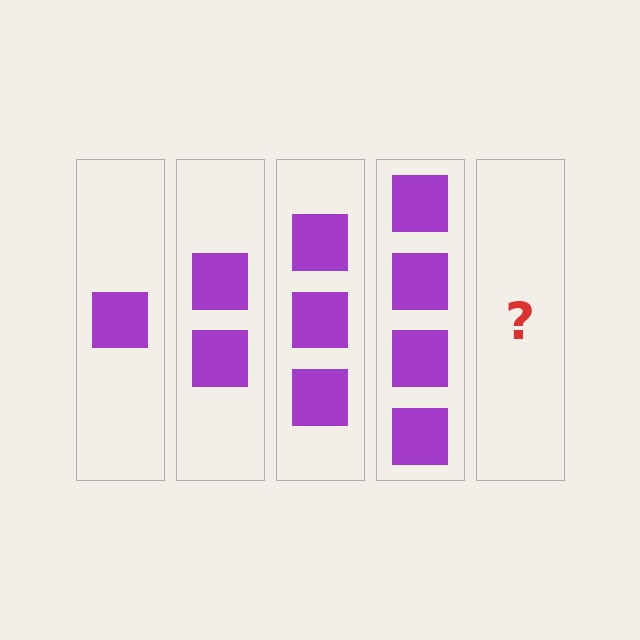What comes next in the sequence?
The next element should be 5 squares.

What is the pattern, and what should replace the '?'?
The pattern is that each step adds one more square. The '?' should be 5 squares.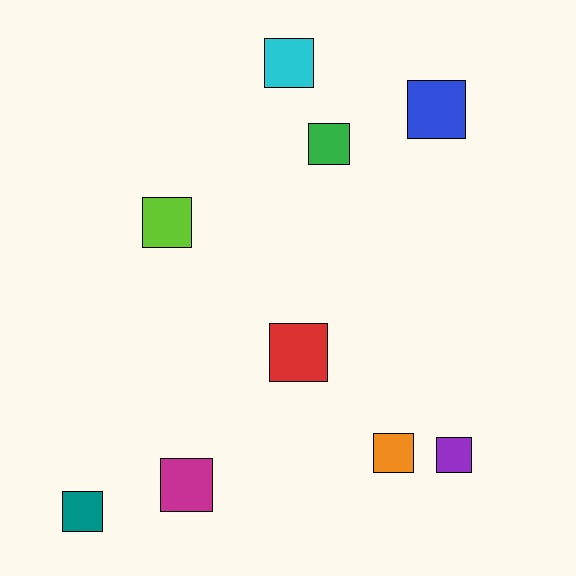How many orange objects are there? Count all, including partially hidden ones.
There is 1 orange object.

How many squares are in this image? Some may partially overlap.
There are 9 squares.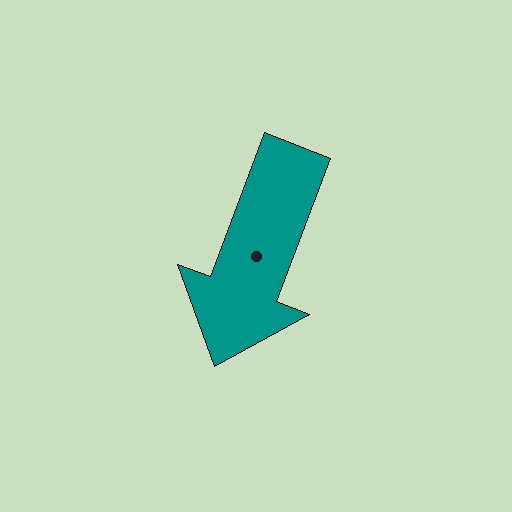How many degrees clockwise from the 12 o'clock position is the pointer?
Approximately 201 degrees.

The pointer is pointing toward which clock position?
Roughly 7 o'clock.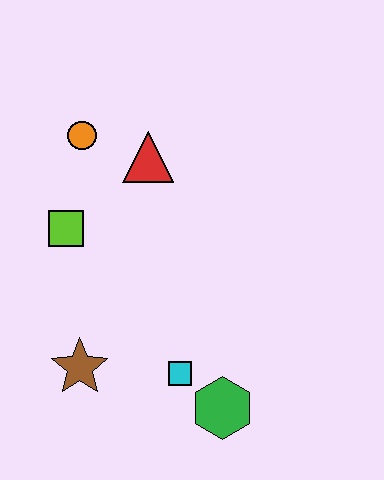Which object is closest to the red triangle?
The orange circle is closest to the red triangle.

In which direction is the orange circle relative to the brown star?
The orange circle is above the brown star.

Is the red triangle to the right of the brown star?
Yes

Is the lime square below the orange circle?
Yes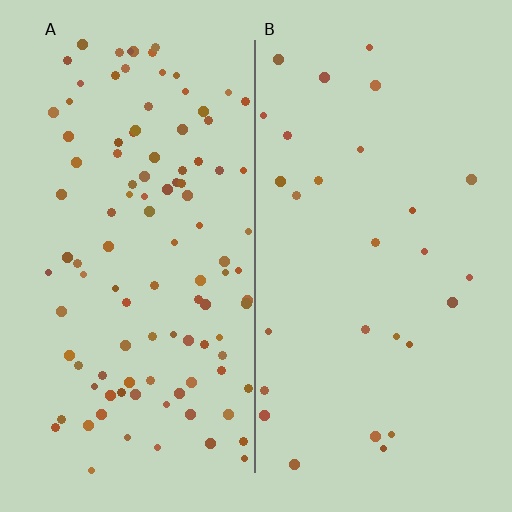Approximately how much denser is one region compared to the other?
Approximately 3.8× — region A over region B.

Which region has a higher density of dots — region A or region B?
A (the left).